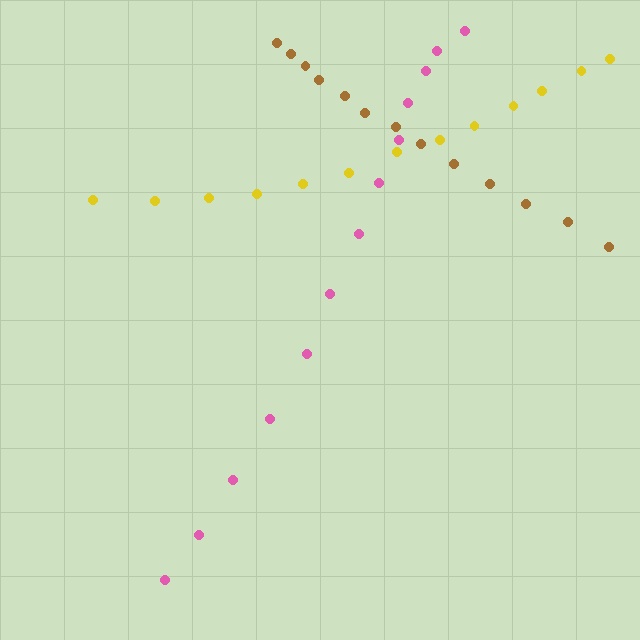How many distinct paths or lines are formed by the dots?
There are 3 distinct paths.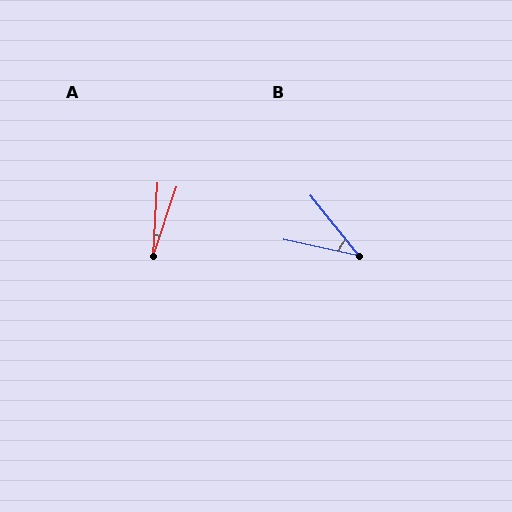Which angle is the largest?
B, at approximately 39 degrees.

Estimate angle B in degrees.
Approximately 39 degrees.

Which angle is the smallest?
A, at approximately 15 degrees.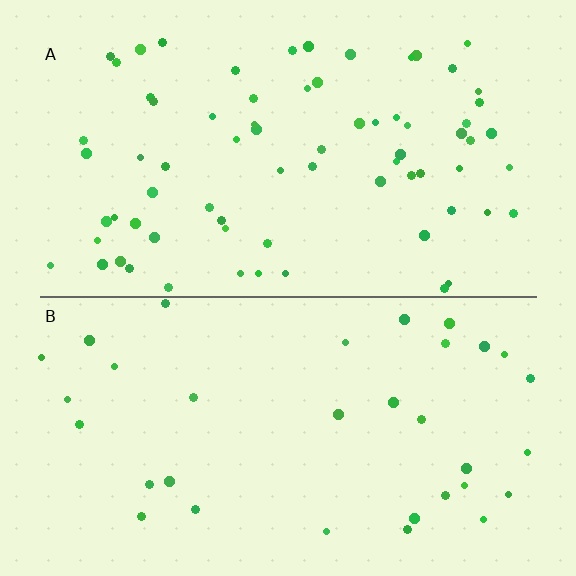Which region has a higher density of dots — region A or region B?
A (the top).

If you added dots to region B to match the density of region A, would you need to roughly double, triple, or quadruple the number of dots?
Approximately double.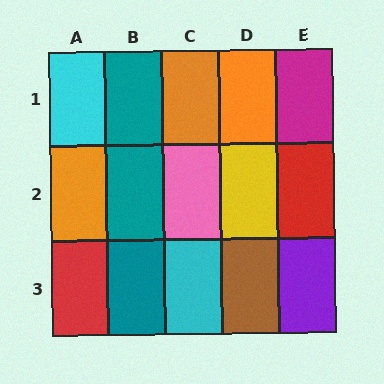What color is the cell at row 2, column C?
Pink.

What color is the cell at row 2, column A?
Orange.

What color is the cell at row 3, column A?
Red.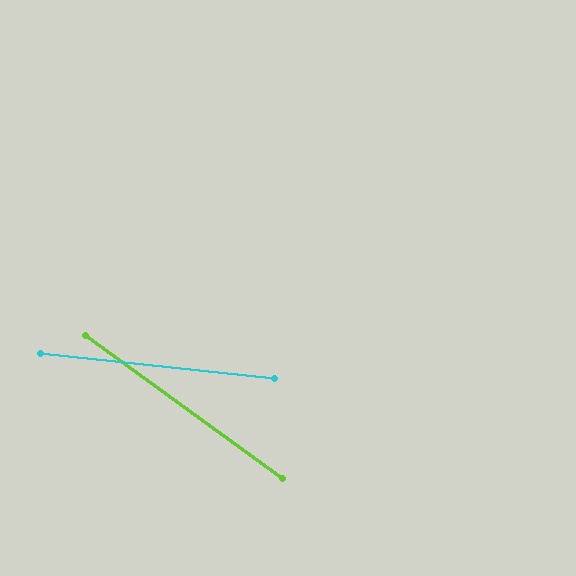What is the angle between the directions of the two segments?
Approximately 30 degrees.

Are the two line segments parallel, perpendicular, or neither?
Neither parallel nor perpendicular — they differ by about 30°.